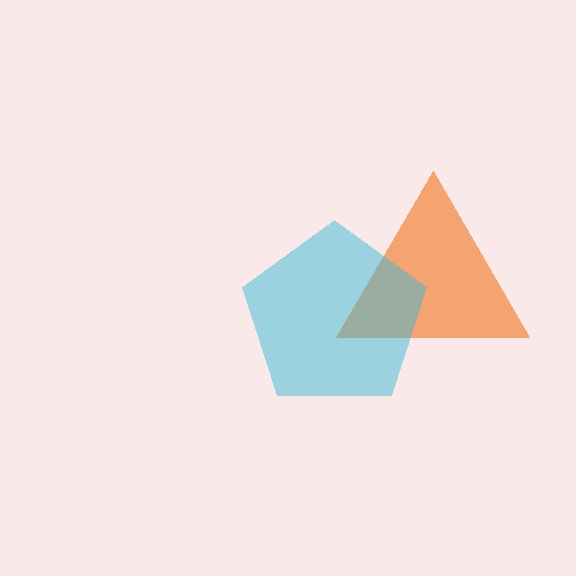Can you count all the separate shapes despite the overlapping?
Yes, there are 2 separate shapes.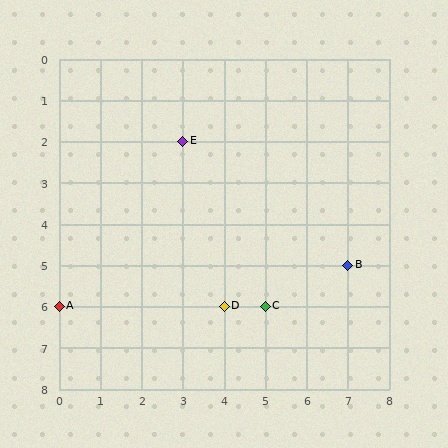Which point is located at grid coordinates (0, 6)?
Point A is at (0, 6).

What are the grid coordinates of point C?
Point C is at grid coordinates (5, 6).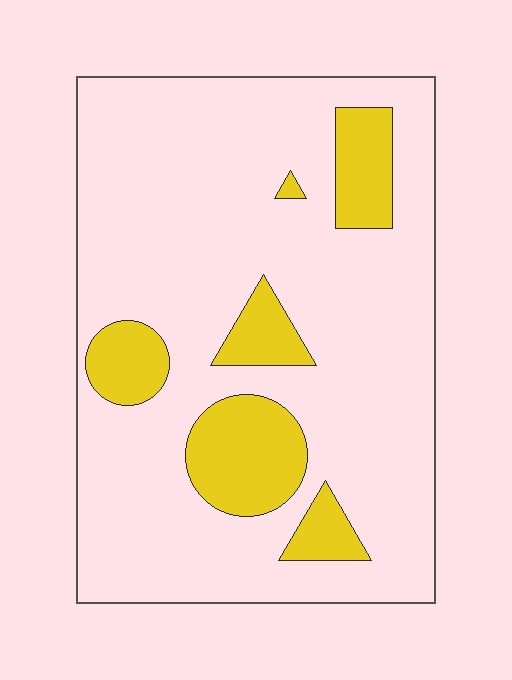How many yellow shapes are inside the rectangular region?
6.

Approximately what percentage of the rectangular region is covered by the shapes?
Approximately 20%.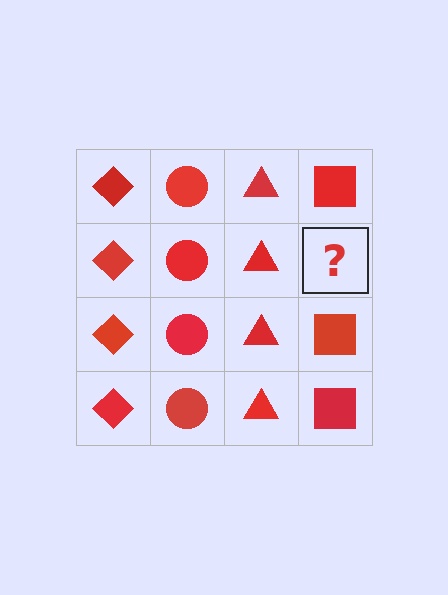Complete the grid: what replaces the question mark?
The question mark should be replaced with a red square.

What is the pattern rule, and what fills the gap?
The rule is that each column has a consistent shape. The gap should be filled with a red square.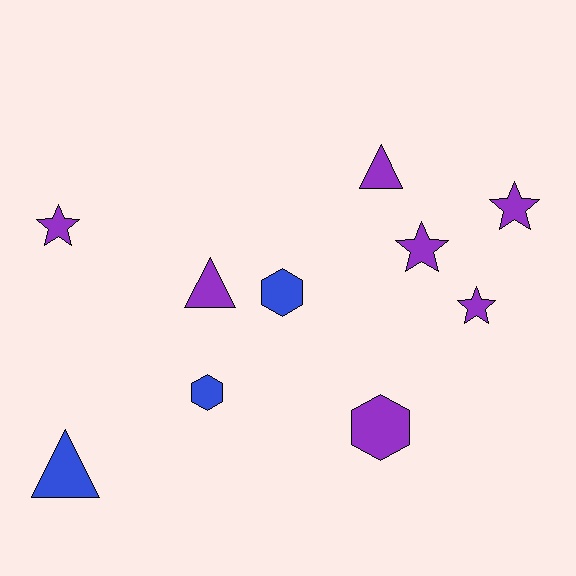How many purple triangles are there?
There are 2 purple triangles.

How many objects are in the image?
There are 10 objects.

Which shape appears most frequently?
Star, with 4 objects.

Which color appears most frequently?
Purple, with 7 objects.